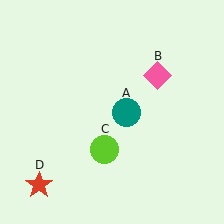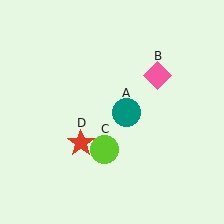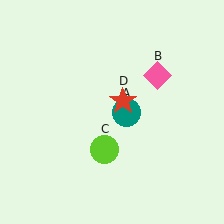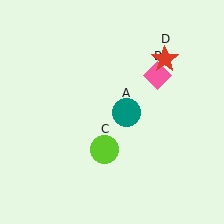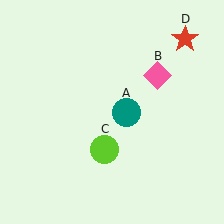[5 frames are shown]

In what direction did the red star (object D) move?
The red star (object D) moved up and to the right.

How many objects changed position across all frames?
1 object changed position: red star (object D).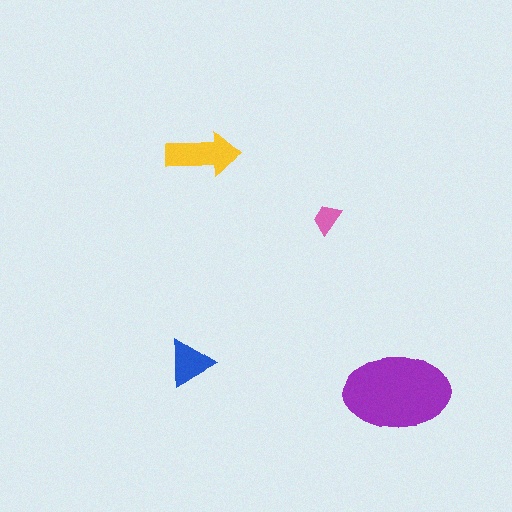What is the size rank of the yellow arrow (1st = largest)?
2nd.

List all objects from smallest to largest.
The pink trapezoid, the blue triangle, the yellow arrow, the purple ellipse.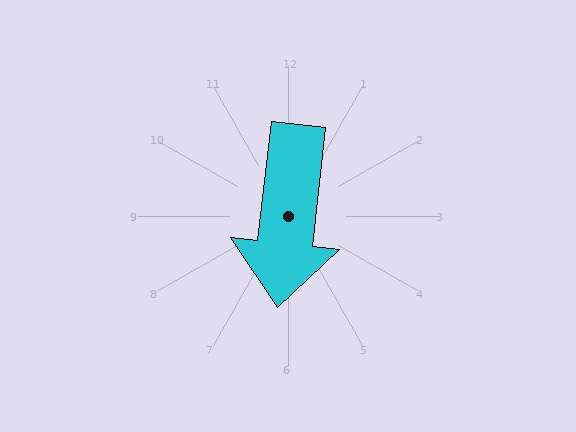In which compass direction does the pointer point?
South.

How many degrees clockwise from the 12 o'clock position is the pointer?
Approximately 187 degrees.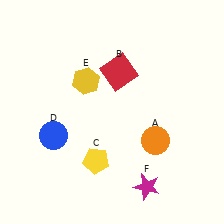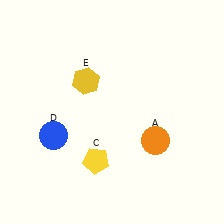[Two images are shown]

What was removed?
The red square (B), the magenta star (F) were removed in Image 2.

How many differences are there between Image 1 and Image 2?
There are 2 differences between the two images.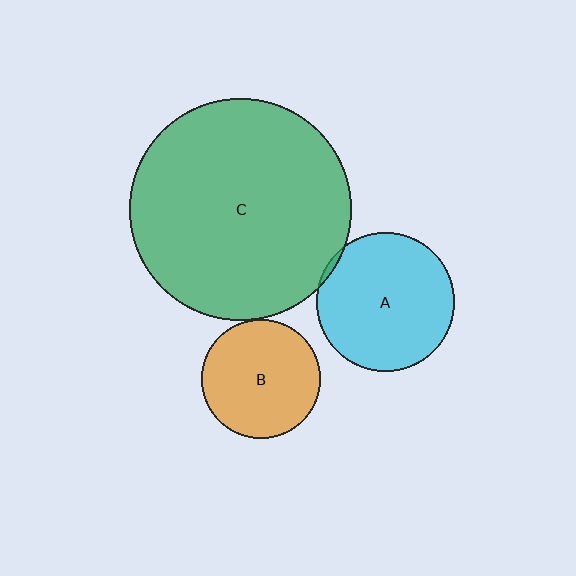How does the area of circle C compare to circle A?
Approximately 2.6 times.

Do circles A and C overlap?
Yes.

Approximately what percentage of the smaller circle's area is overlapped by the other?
Approximately 5%.